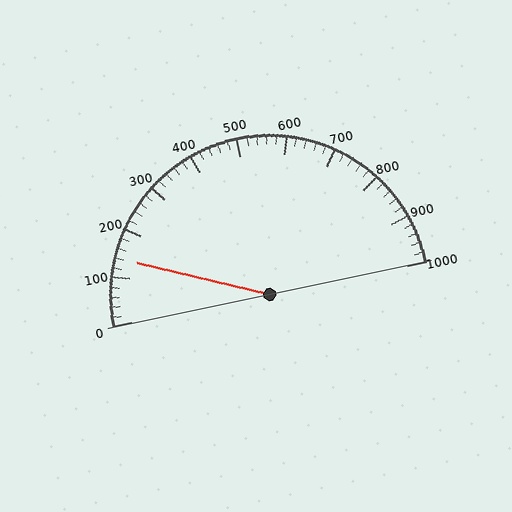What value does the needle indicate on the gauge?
The needle indicates approximately 140.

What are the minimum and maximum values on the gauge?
The gauge ranges from 0 to 1000.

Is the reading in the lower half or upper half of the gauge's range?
The reading is in the lower half of the range (0 to 1000).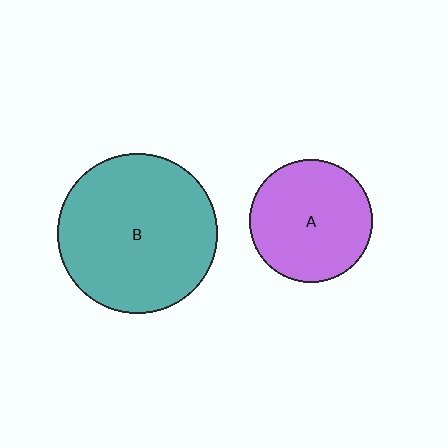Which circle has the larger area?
Circle B (teal).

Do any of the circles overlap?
No, none of the circles overlap.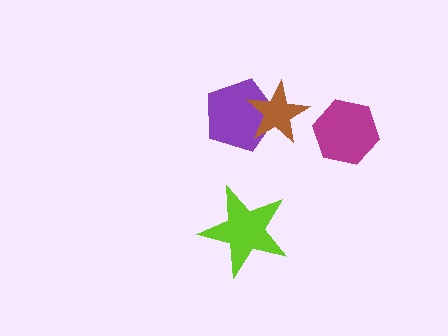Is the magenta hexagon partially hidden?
No, no other shape covers it.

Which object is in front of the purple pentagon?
The brown star is in front of the purple pentagon.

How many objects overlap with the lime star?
0 objects overlap with the lime star.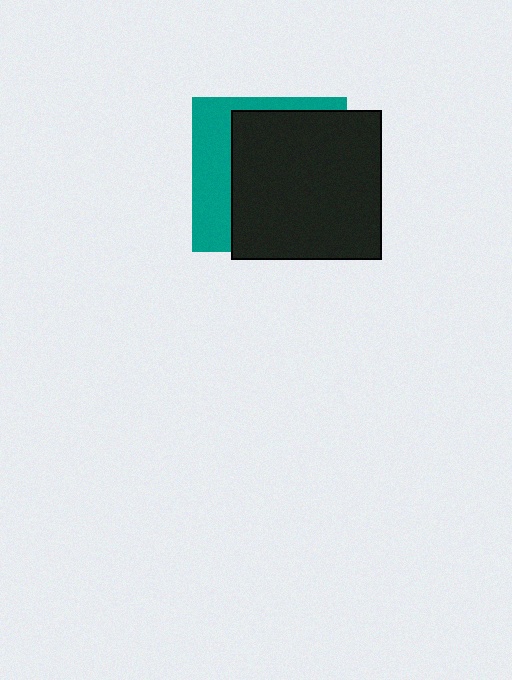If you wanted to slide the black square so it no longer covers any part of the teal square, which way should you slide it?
Slide it right — that is the most direct way to separate the two shapes.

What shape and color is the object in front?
The object in front is a black square.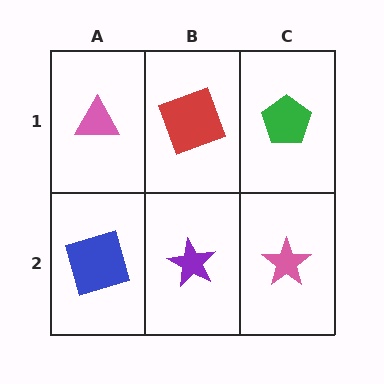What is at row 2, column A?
A blue square.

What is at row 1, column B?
A red square.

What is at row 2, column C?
A pink star.